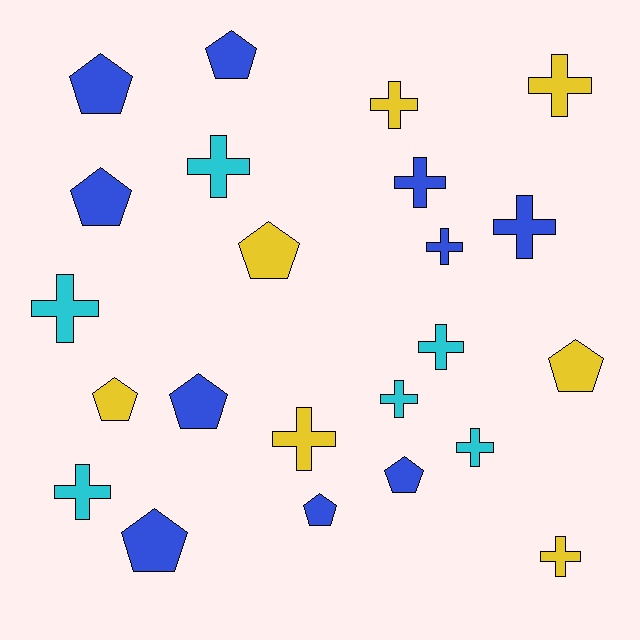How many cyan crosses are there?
There are 6 cyan crosses.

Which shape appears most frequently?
Cross, with 13 objects.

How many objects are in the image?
There are 23 objects.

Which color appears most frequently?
Blue, with 10 objects.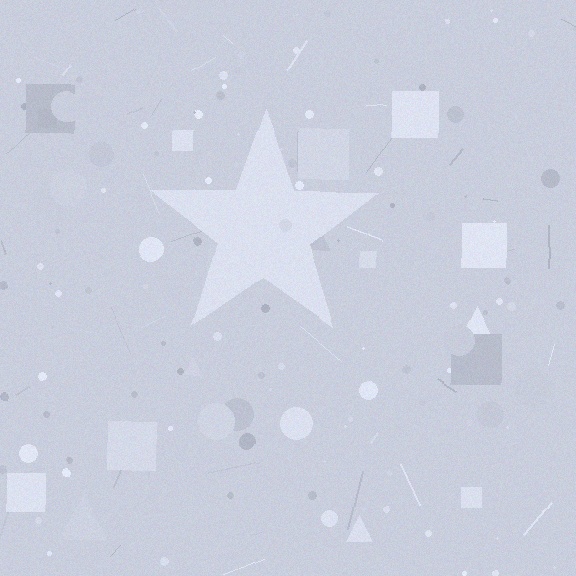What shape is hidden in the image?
A star is hidden in the image.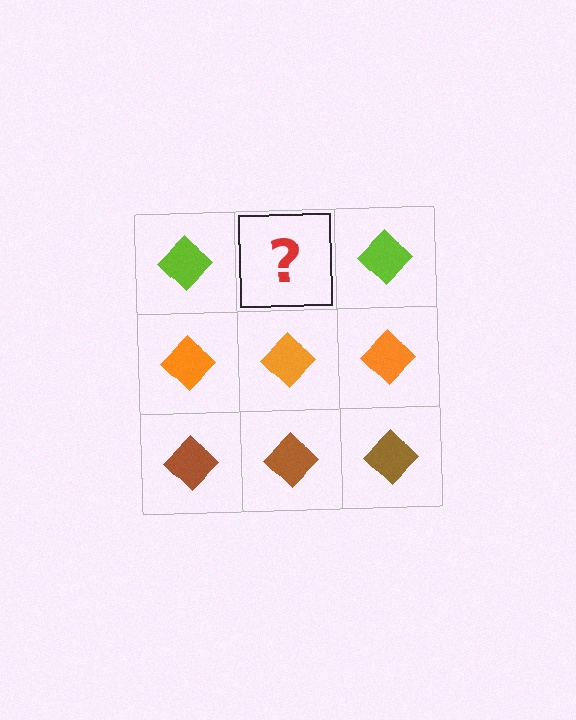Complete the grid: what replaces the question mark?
The question mark should be replaced with a lime diamond.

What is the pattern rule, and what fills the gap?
The rule is that each row has a consistent color. The gap should be filled with a lime diamond.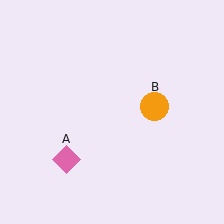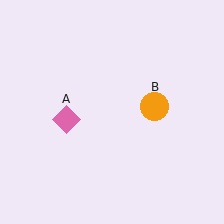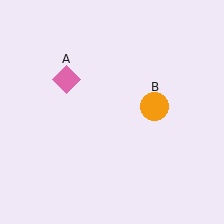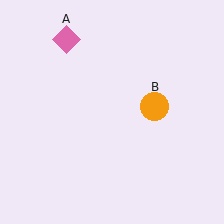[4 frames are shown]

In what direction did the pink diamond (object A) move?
The pink diamond (object A) moved up.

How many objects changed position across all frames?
1 object changed position: pink diamond (object A).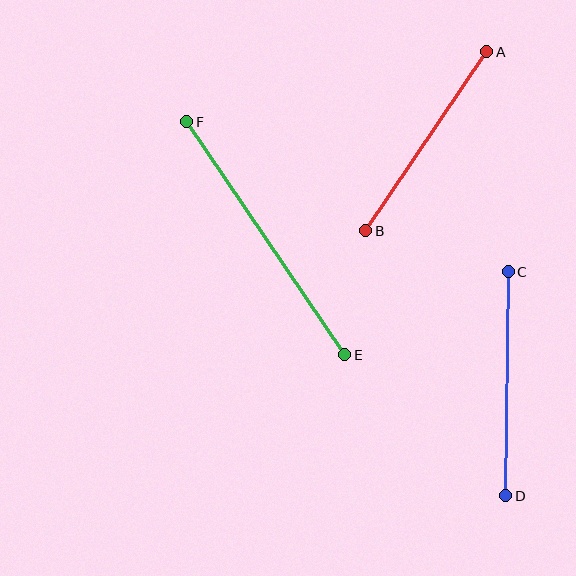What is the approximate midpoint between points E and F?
The midpoint is at approximately (266, 238) pixels.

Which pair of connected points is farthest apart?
Points E and F are farthest apart.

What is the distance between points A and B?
The distance is approximately 216 pixels.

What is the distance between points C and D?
The distance is approximately 224 pixels.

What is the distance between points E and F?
The distance is approximately 281 pixels.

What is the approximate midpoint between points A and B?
The midpoint is at approximately (426, 141) pixels.